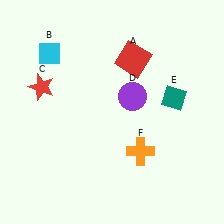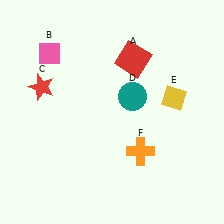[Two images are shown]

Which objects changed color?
B changed from cyan to pink. D changed from purple to teal. E changed from teal to yellow.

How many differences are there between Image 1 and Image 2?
There are 3 differences between the two images.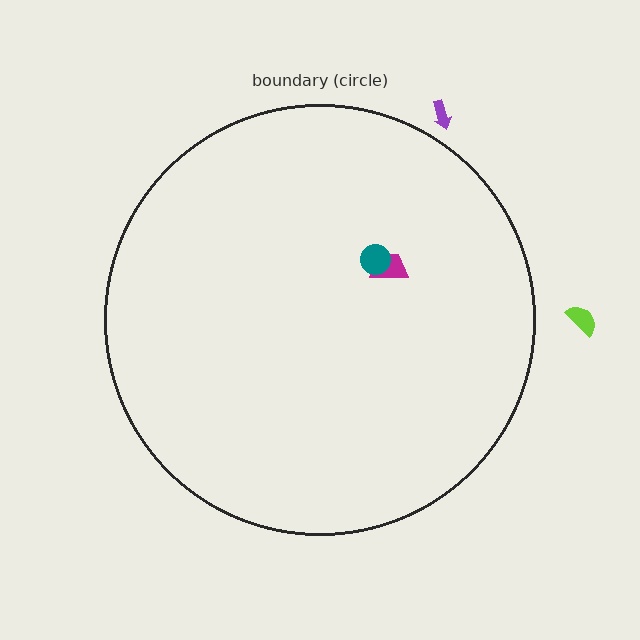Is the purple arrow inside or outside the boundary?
Outside.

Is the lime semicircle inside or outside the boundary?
Outside.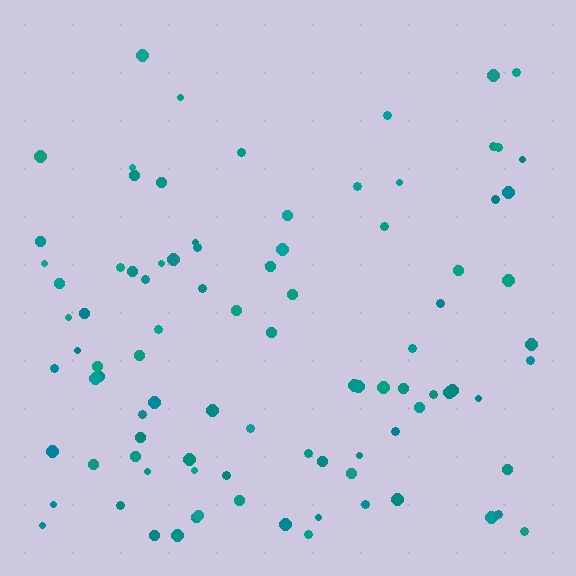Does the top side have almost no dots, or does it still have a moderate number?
Still a moderate number, just noticeably fewer than the bottom.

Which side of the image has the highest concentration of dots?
The bottom.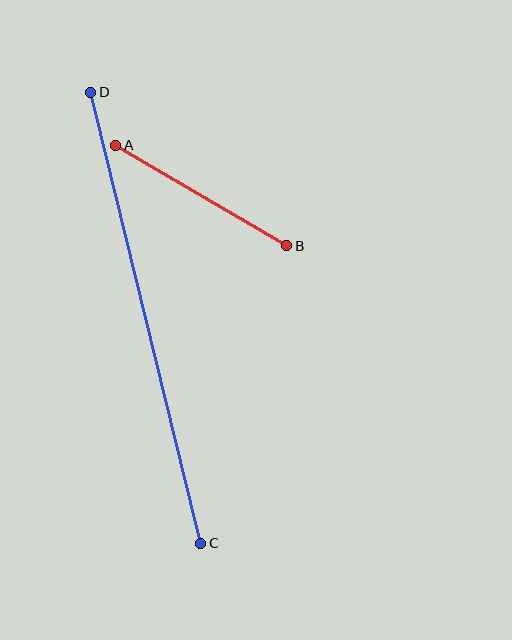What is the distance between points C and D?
The distance is approximately 465 pixels.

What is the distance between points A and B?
The distance is approximately 198 pixels.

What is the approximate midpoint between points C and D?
The midpoint is at approximately (146, 318) pixels.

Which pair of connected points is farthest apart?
Points C and D are farthest apart.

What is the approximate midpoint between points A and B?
The midpoint is at approximately (201, 195) pixels.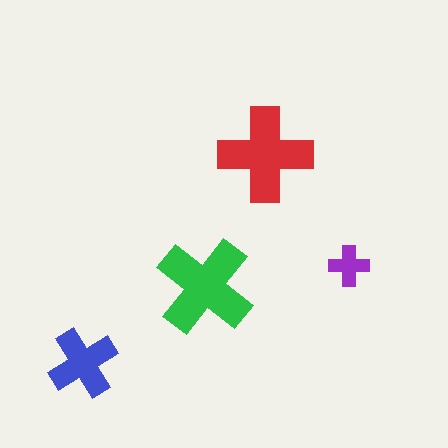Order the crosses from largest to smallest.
the green one, the red one, the blue one, the purple one.